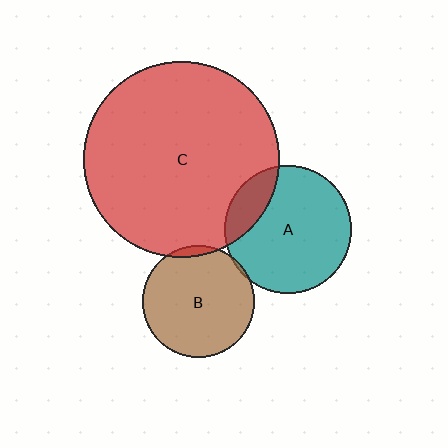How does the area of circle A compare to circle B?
Approximately 1.3 times.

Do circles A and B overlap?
Yes.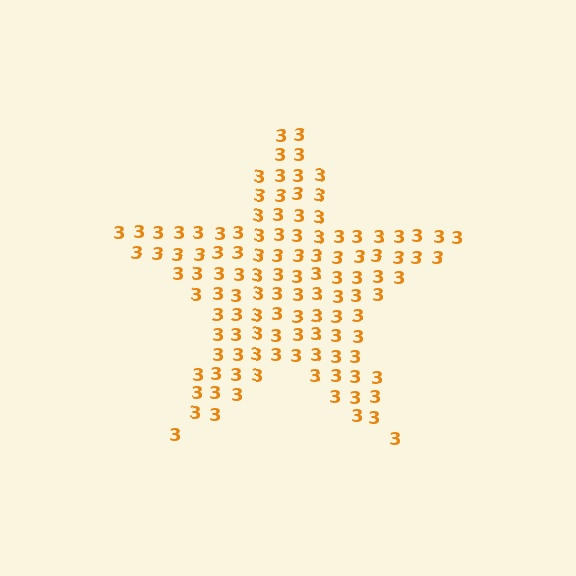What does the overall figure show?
The overall figure shows a star.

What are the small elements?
The small elements are digit 3's.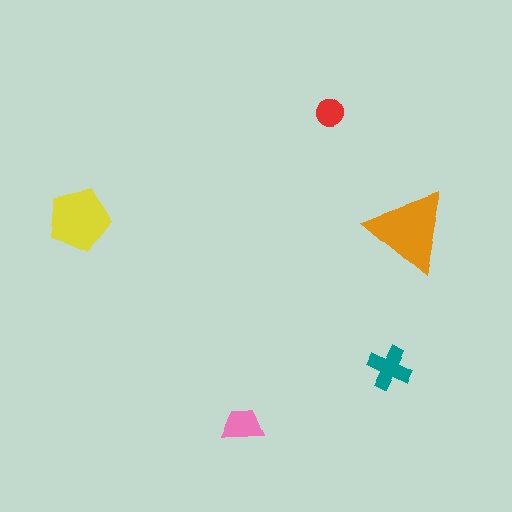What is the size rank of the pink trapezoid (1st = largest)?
4th.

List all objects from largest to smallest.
The orange triangle, the yellow pentagon, the teal cross, the pink trapezoid, the red circle.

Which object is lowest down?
The pink trapezoid is bottommost.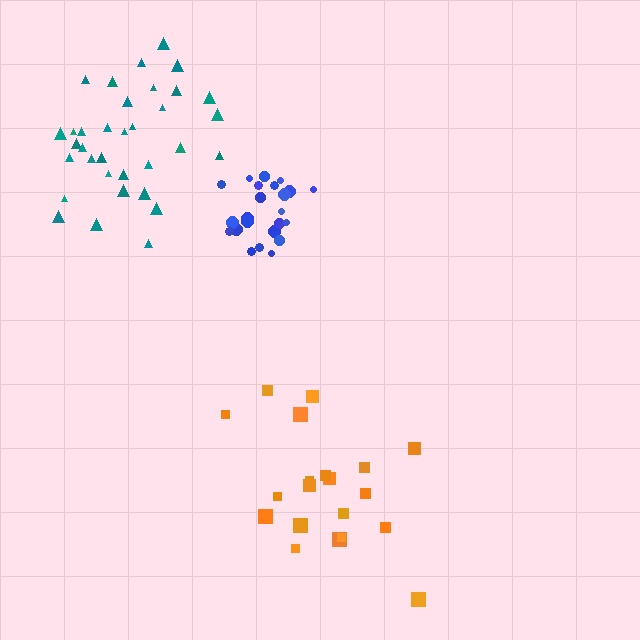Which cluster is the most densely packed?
Blue.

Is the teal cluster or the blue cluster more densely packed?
Blue.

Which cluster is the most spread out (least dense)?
Orange.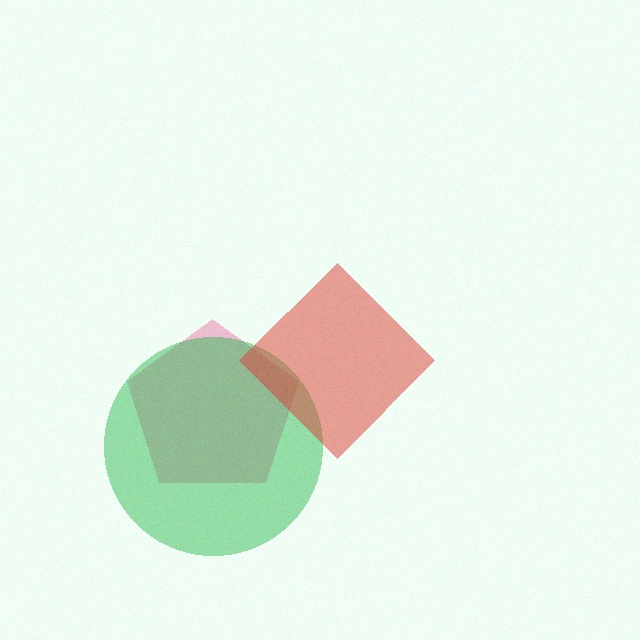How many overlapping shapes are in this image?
There are 3 overlapping shapes in the image.